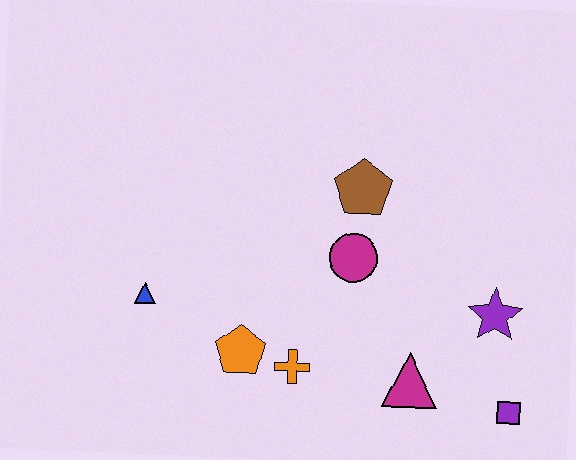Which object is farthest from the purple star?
The blue triangle is farthest from the purple star.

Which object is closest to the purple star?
The purple square is closest to the purple star.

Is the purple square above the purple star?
No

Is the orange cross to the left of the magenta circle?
Yes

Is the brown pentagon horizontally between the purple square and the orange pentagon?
Yes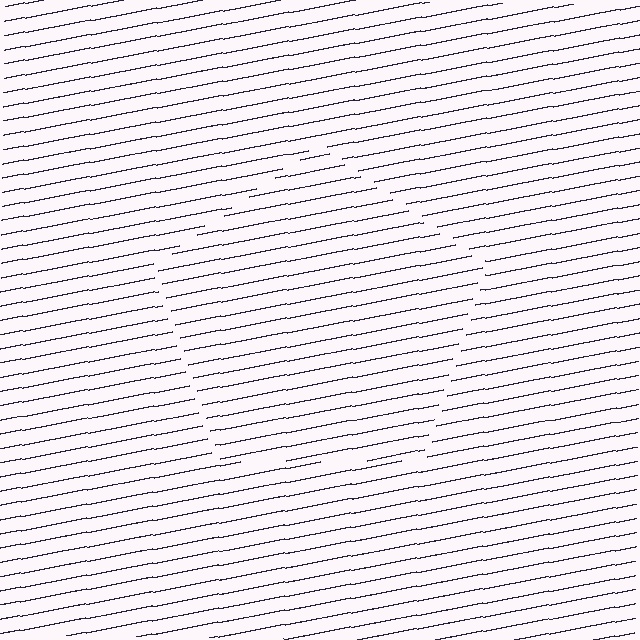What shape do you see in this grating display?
An illusory pentagon. The interior of the shape contains the same grating, shifted by half a period — the contour is defined by the phase discontinuity where line-ends from the inner and outer gratings abut.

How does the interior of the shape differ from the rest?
The interior of the shape contains the same grating, shifted by half a period — the contour is defined by the phase discontinuity where line-ends from the inner and outer gratings abut.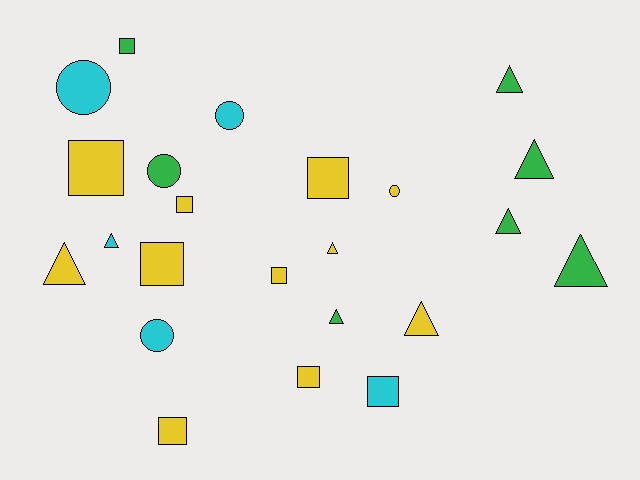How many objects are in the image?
There are 23 objects.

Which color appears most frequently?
Yellow, with 11 objects.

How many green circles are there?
There is 1 green circle.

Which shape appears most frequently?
Square, with 9 objects.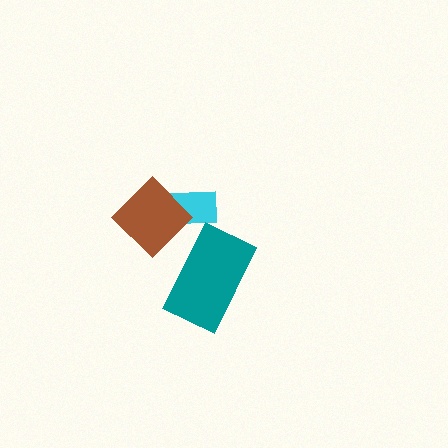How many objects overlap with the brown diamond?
1 object overlaps with the brown diamond.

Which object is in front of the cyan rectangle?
The brown diamond is in front of the cyan rectangle.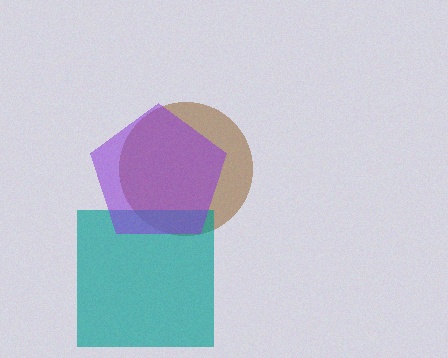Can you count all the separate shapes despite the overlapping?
Yes, there are 3 separate shapes.